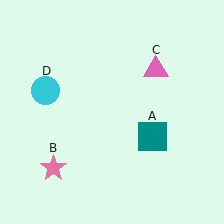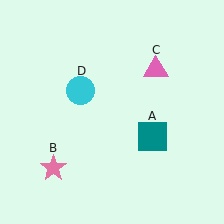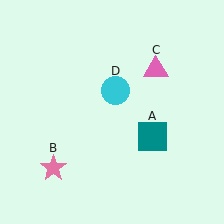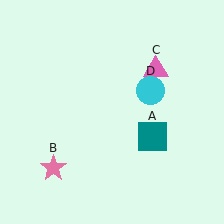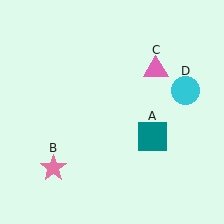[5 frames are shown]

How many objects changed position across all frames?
1 object changed position: cyan circle (object D).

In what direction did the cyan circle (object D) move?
The cyan circle (object D) moved right.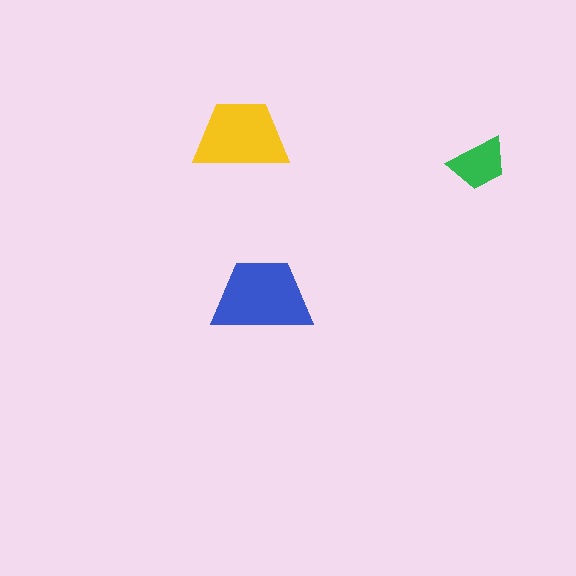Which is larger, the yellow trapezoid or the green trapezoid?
The yellow one.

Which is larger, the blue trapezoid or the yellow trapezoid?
The blue one.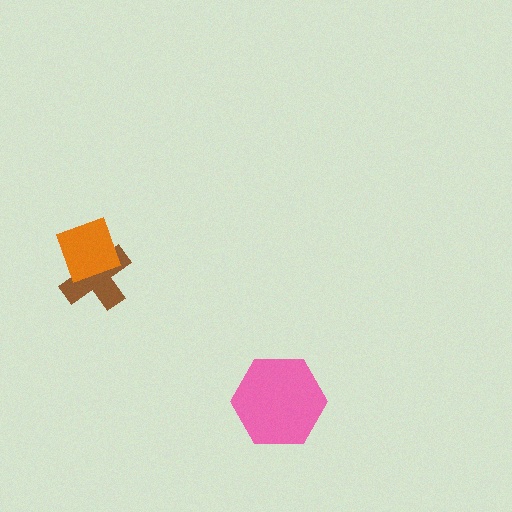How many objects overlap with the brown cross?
1 object overlaps with the brown cross.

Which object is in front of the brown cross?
The orange diamond is in front of the brown cross.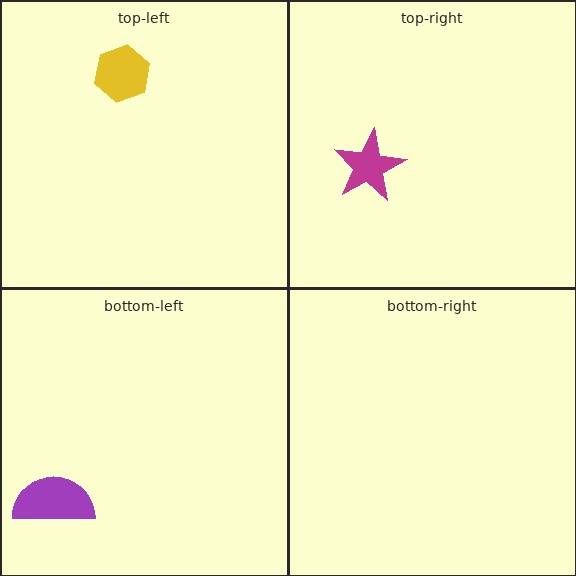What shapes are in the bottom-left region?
The purple semicircle.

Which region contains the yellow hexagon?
The top-left region.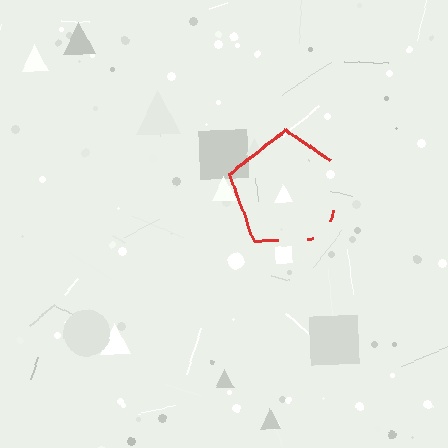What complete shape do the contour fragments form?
The contour fragments form a pentagon.